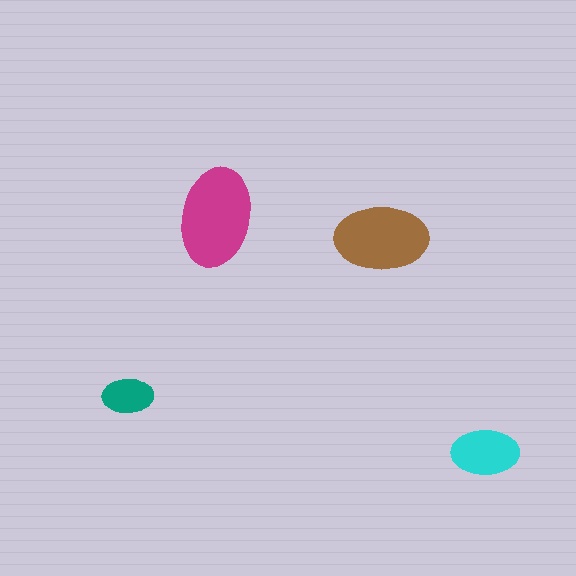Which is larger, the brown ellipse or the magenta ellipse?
The magenta one.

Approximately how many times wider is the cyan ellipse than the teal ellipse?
About 1.5 times wider.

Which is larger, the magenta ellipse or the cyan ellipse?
The magenta one.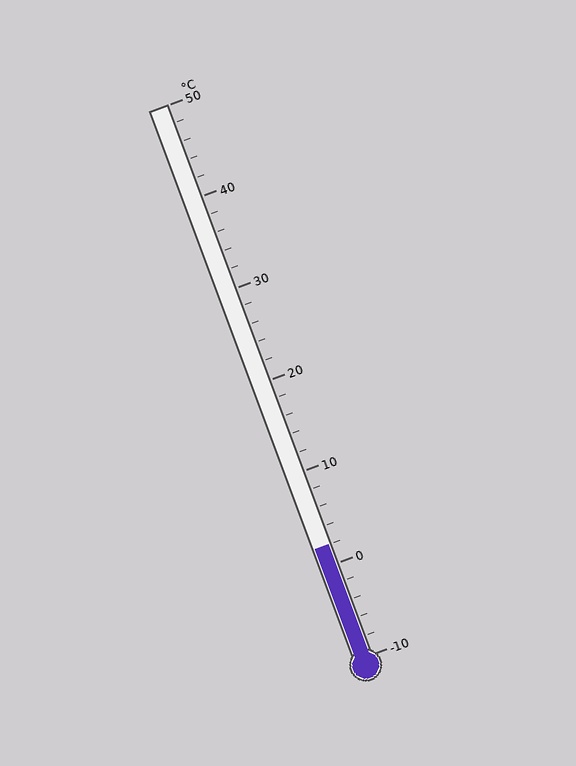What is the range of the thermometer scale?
The thermometer scale ranges from -10°C to 50°C.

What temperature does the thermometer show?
The thermometer shows approximately 2°C.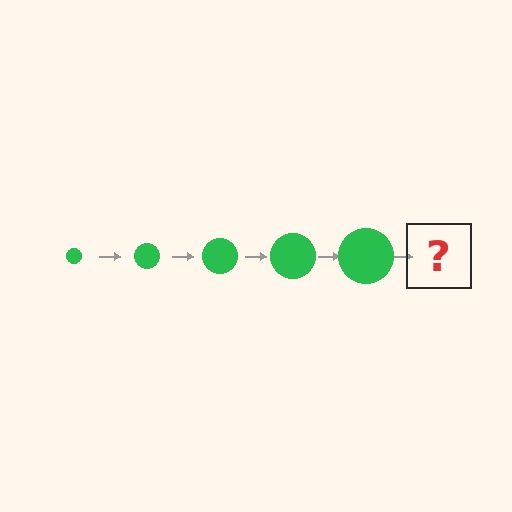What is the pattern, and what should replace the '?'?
The pattern is that the circle gets progressively larger each step. The '?' should be a green circle, larger than the previous one.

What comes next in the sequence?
The next element should be a green circle, larger than the previous one.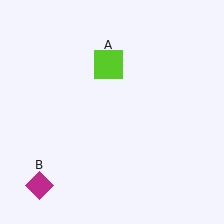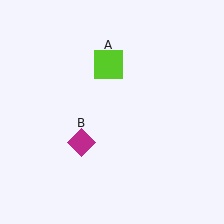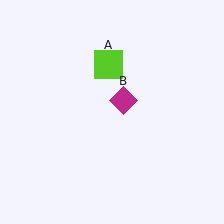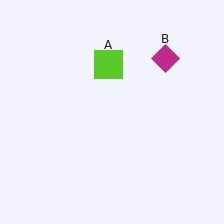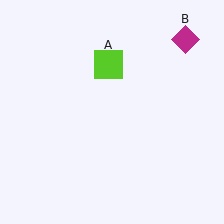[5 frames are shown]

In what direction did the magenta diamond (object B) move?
The magenta diamond (object B) moved up and to the right.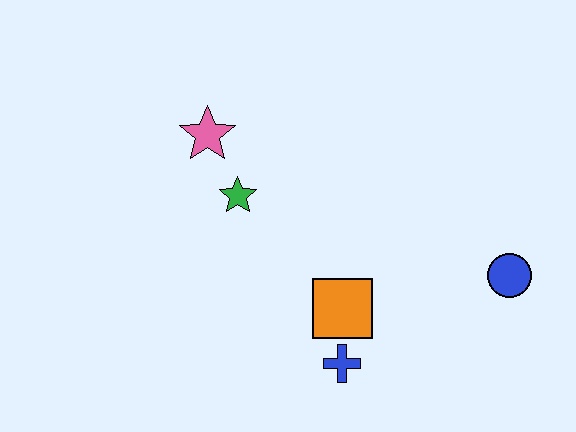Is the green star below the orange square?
No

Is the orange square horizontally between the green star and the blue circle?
Yes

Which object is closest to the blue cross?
The orange square is closest to the blue cross.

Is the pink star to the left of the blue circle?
Yes